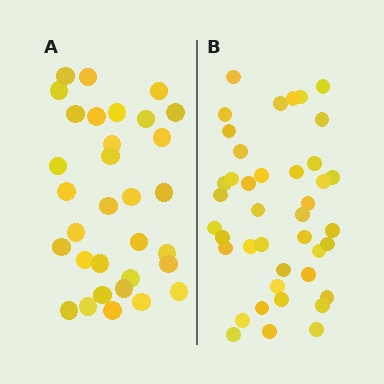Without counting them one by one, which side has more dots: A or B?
Region B (the right region) has more dots.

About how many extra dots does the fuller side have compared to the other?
Region B has roughly 8 or so more dots than region A.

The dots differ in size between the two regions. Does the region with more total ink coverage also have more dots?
No. Region A has more total ink coverage because its dots are larger, but region B actually contains more individual dots. Total area can be misleading — the number of items is what matters here.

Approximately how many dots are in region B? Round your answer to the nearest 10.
About 40 dots. (The exact count is 41, which rounds to 40.)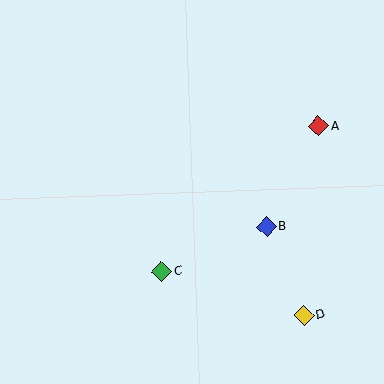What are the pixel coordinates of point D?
Point D is at (304, 315).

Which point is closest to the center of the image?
Point B at (266, 227) is closest to the center.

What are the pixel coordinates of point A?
Point A is at (318, 126).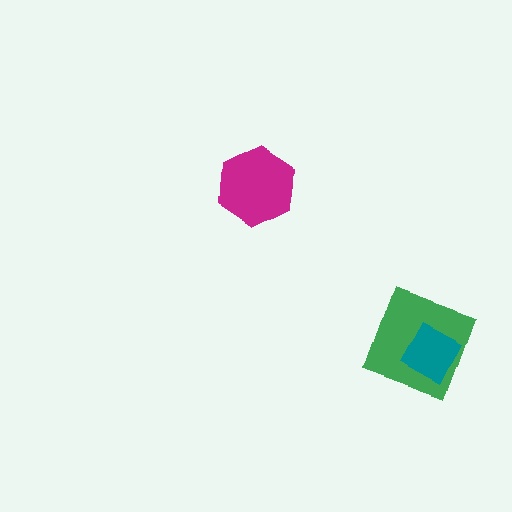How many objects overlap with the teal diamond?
1 object overlaps with the teal diamond.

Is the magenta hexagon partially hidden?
No, no other shape covers it.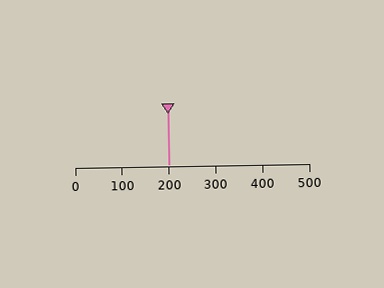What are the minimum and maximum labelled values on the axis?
The axis runs from 0 to 500.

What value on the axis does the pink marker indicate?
The marker indicates approximately 200.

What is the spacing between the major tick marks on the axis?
The major ticks are spaced 100 apart.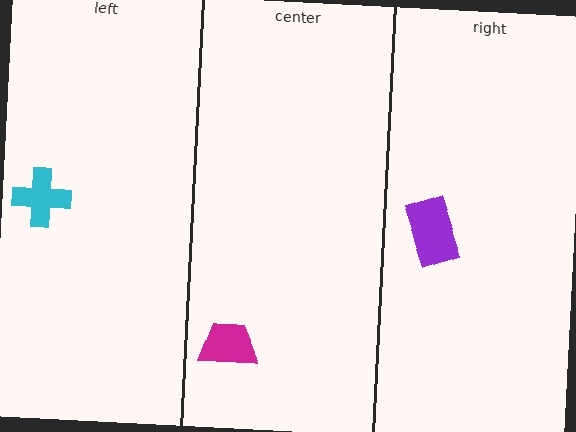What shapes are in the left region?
The cyan cross.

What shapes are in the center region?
The magenta trapezoid.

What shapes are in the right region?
The purple rectangle.